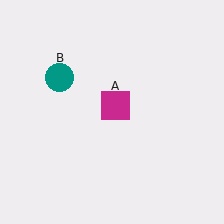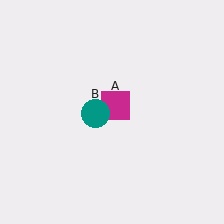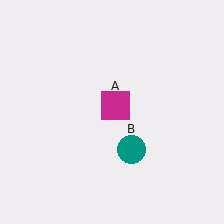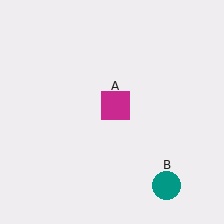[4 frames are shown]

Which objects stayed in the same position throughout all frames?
Magenta square (object A) remained stationary.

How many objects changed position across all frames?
1 object changed position: teal circle (object B).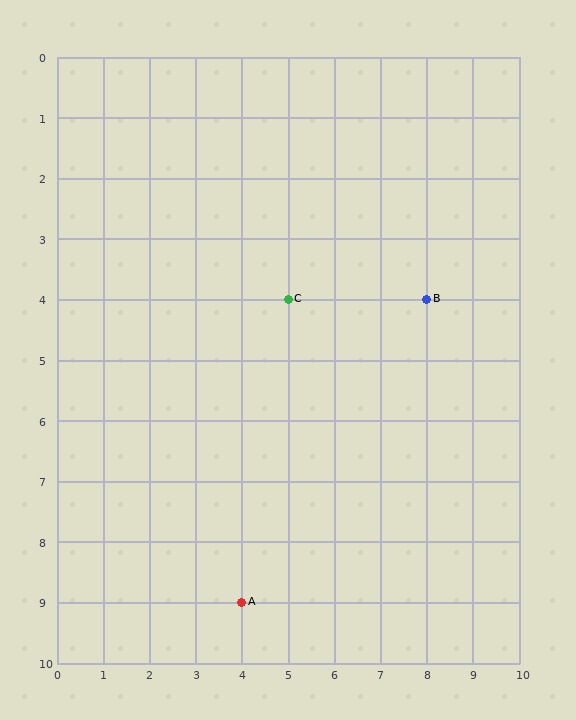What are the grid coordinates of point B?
Point B is at grid coordinates (8, 4).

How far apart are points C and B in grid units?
Points C and B are 3 columns apart.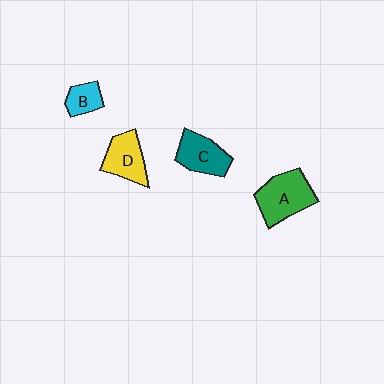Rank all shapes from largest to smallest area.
From largest to smallest: A (green), C (teal), D (yellow), B (cyan).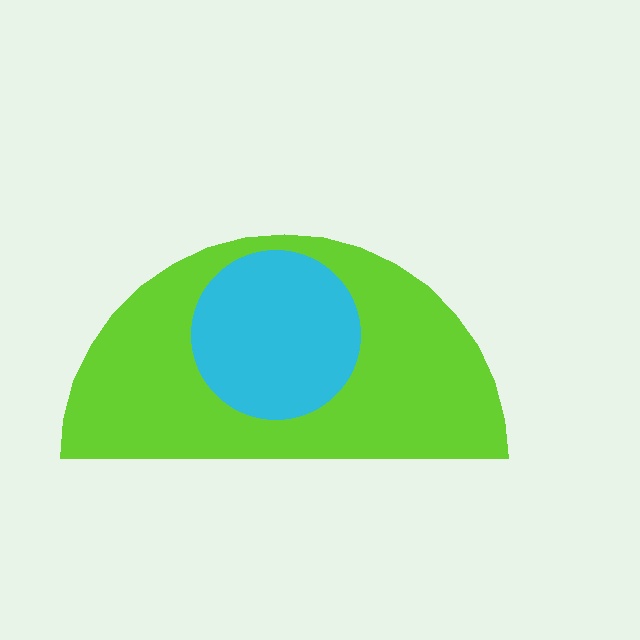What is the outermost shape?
The lime semicircle.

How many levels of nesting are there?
2.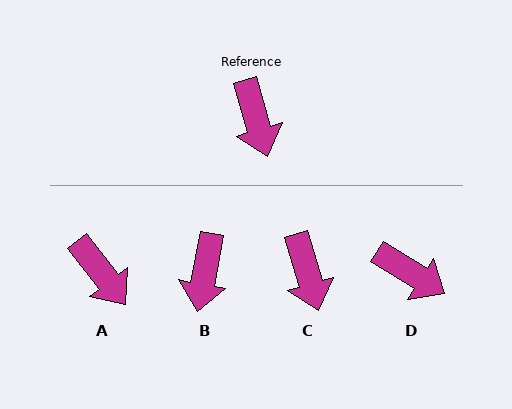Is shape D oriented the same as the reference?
No, it is off by about 42 degrees.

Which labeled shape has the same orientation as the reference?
C.